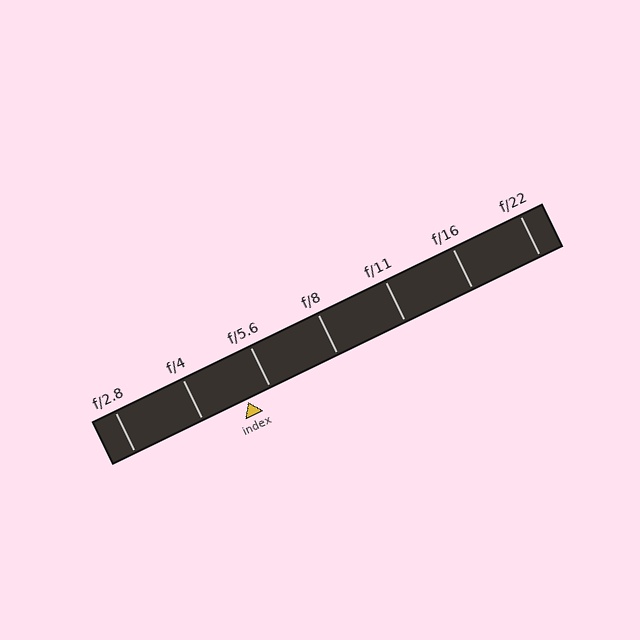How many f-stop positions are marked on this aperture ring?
There are 7 f-stop positions marked.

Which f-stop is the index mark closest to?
The index mark is closest to f/5.6.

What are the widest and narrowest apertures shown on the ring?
The widest aperture shown is f/2.8 and the narrowest is f/22.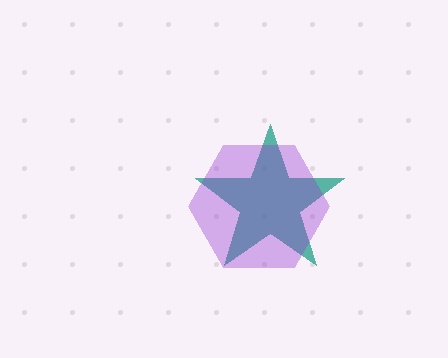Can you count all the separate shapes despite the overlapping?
Yes, there are 2 separate shapes.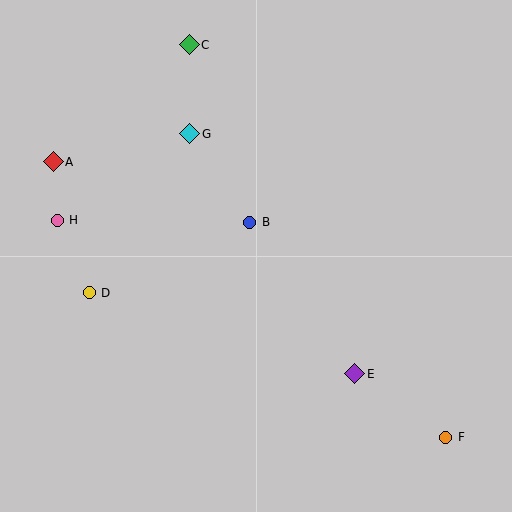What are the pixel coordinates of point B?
Point B is at (250, 222).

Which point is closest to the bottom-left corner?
Point D is closest to the bottom-left corner.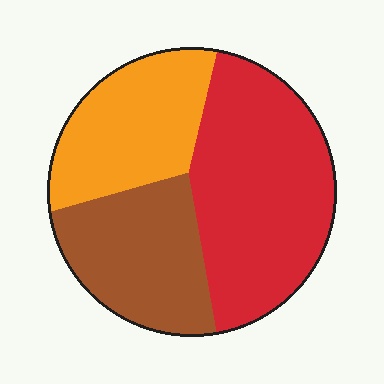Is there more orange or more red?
Red.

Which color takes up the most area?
Red, at roughly 45%.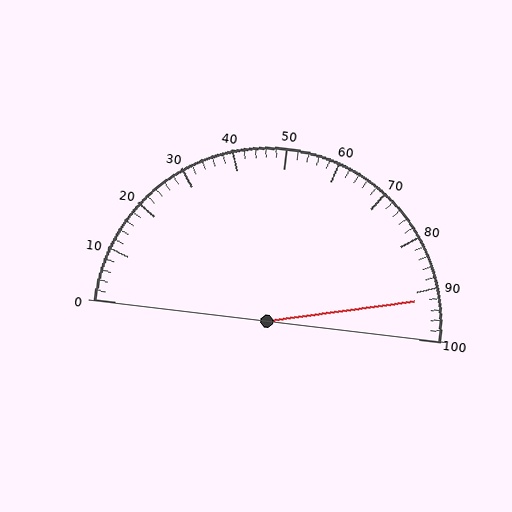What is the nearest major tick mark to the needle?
The nearest major tick mark is 90.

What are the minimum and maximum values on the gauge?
The gauge ranges from 0 to 100.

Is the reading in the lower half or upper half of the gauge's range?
The reading is in the upper half of the range (0 to 100).